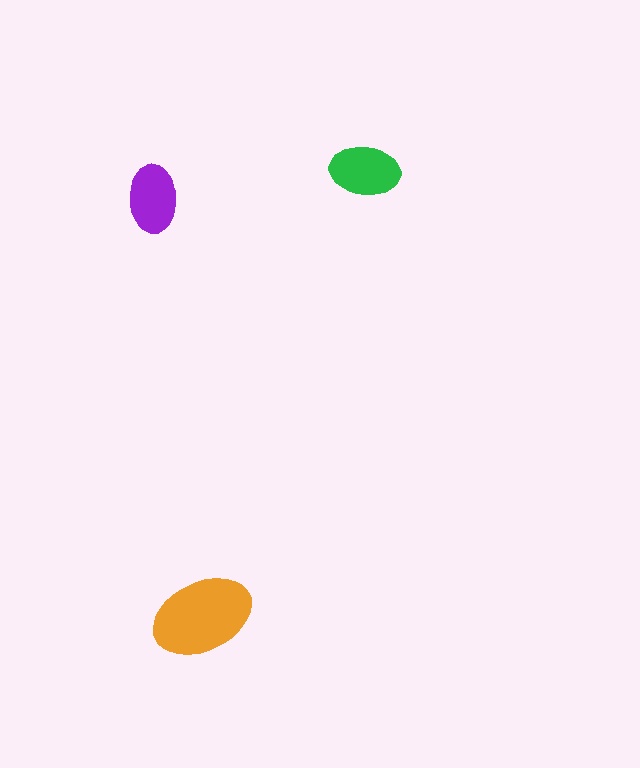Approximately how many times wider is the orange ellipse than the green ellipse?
About 1.5 times wider.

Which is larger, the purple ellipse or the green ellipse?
The green one.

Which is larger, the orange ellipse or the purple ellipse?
The orange one.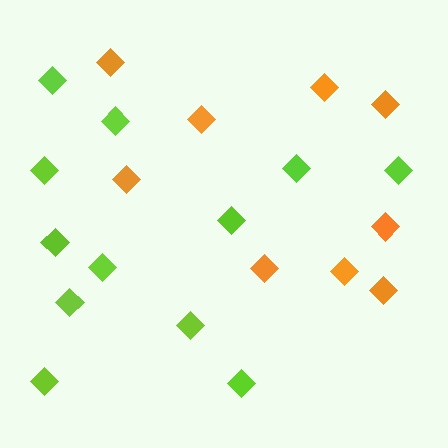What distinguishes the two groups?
There are 2 groups: one group of orange diamonds (9) and one group of lime diamonds (12).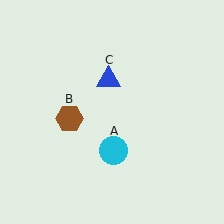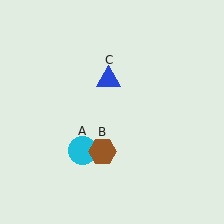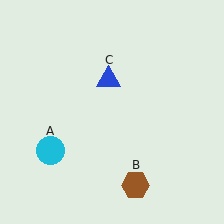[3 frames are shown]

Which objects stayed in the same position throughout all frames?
Blue triangle (object C) remained stationary.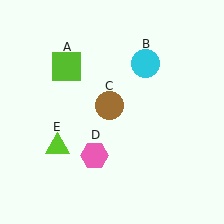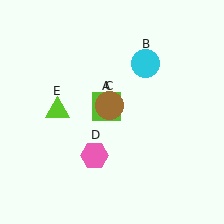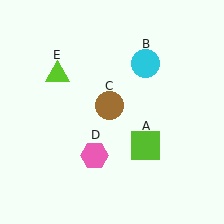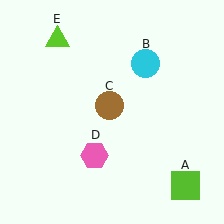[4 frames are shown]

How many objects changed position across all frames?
2 objects changed position: lime square (object A), lime triangle (object E).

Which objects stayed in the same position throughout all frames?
Cyan circle (object B) and brown circle (object C) and pink hexagon (object D) remained stationary.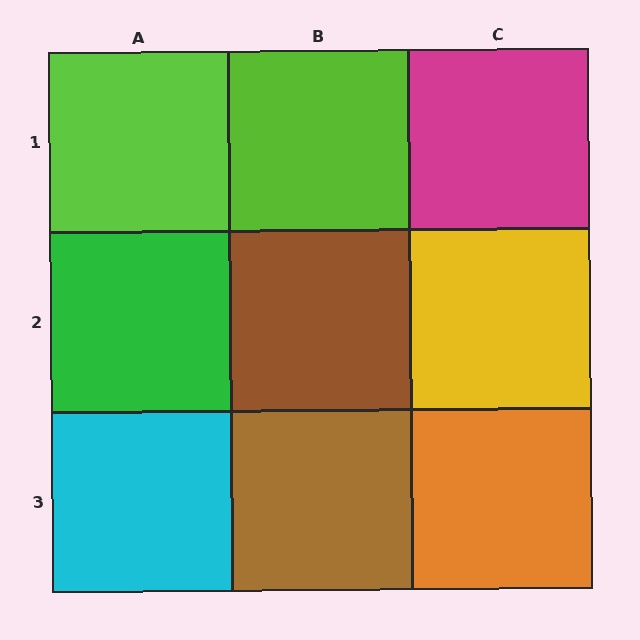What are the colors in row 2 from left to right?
Green, brown, yellow.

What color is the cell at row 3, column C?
Orange.